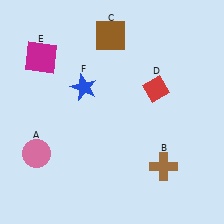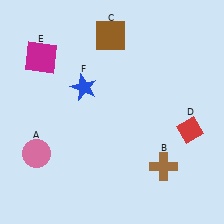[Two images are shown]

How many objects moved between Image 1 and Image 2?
1 object moved between the two images.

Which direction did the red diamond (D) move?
The red diamond (D) moved down.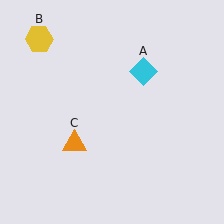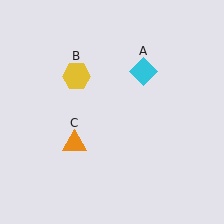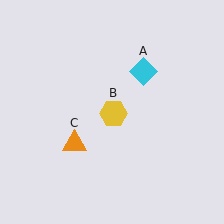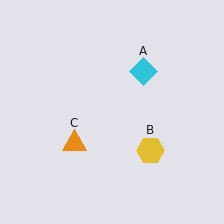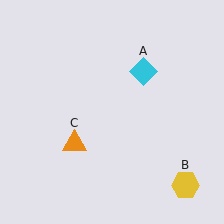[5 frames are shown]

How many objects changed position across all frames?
1 object changed position: yellow hexagon (object B).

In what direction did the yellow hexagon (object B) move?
The yellow hexagon (object B) moved down and to the right.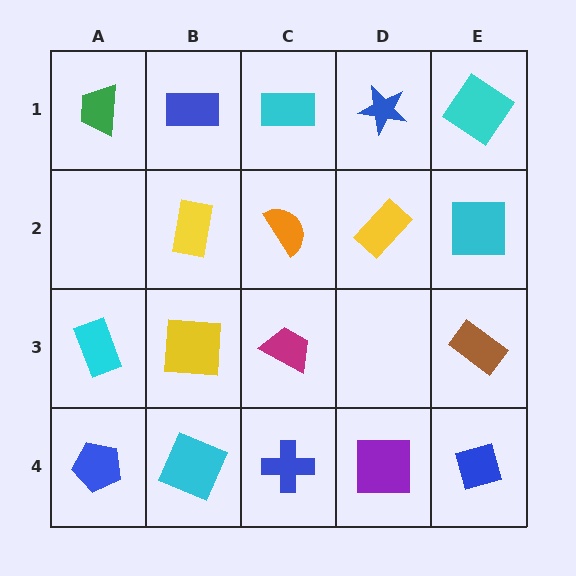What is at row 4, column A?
A blue pentagon.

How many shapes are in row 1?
5 shapes.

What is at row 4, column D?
A purple square.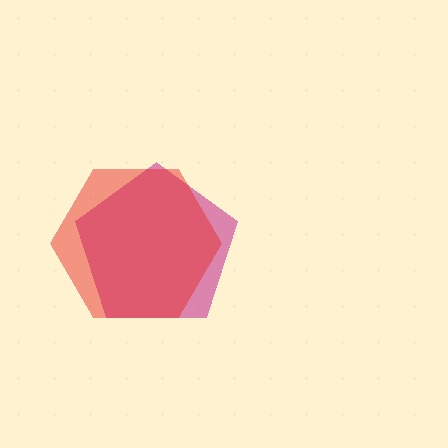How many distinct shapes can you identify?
There are 2 distinct shapes: a magenta pentagon, a red hexagon.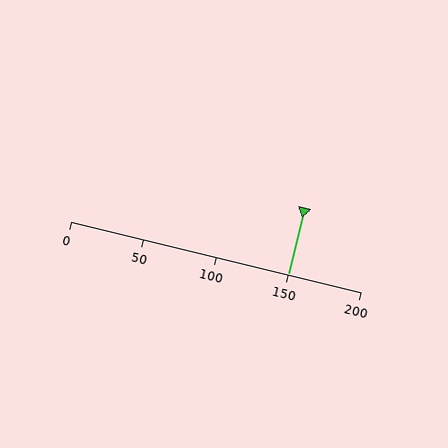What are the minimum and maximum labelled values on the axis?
The axis runs from 0 to 200.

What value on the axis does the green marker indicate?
The marker indicates approximately 150.